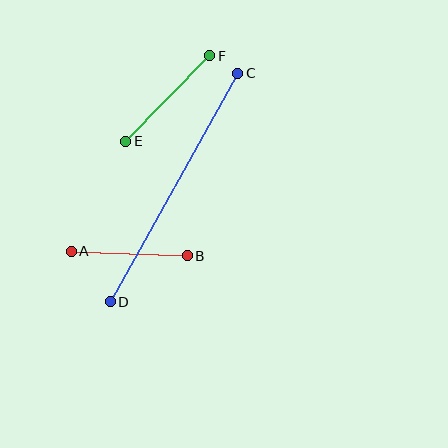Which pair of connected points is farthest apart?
Points C and D are farthest apart.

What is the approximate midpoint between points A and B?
The midpoint is at approximately (129, 253) pixels.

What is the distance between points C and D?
The distance is approximately 261 pixels.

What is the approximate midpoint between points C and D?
The midpoint is at approximately (174, 187) pixels.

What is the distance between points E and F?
The distance is approximately 120 pixels.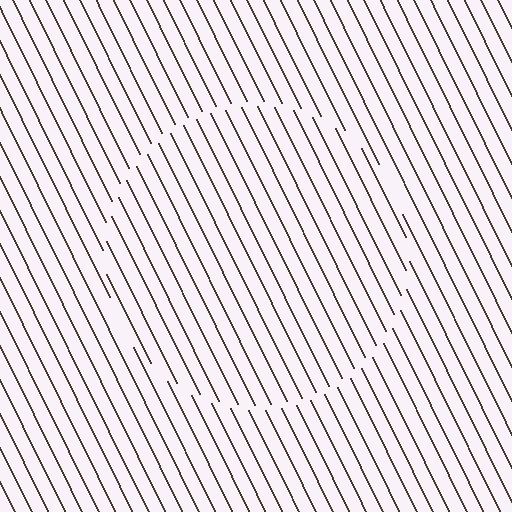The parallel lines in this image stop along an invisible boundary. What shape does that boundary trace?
An illusory circle. The interior of the shape contains the same grating, shifted by half a period — the contour is defined by the phase discontinuity where line-ends from the inner and outer gratings abut.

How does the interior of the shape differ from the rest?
The interior of the shape contains the same grating, shifted by half a period — the contour is defined by the phase discontinuity where line-ends from the inner and outer gratings abut.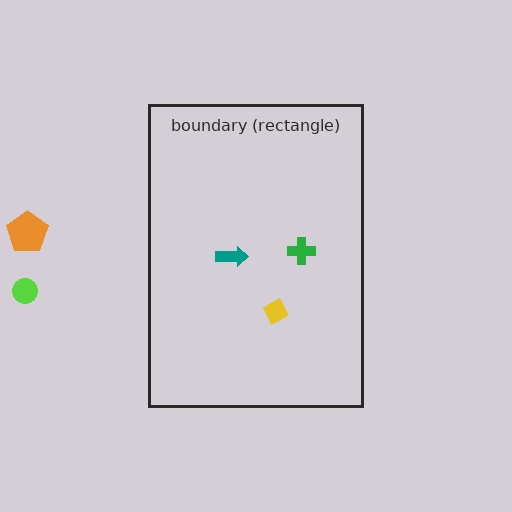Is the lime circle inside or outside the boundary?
Outside.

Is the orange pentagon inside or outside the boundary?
Outside.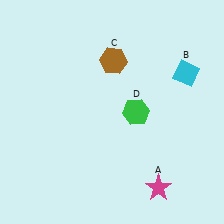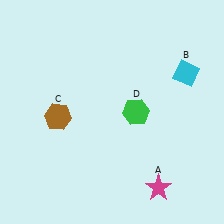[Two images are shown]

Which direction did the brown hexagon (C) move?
The brown hexagon (C) moved down.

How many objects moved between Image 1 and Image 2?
1 object moved between the two images.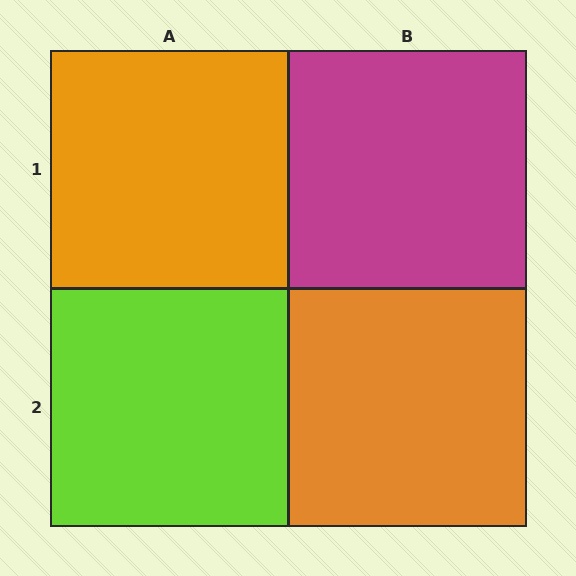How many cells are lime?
1 cell is lime.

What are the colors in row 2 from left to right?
Lime, orange.